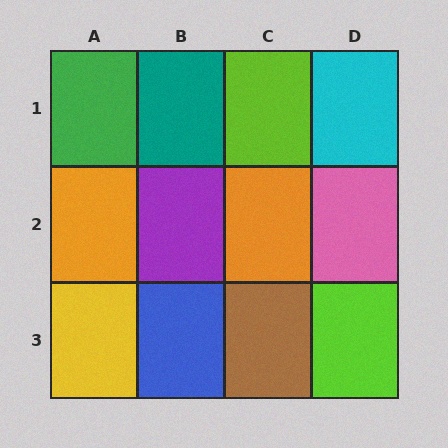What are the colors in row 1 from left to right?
Green, teal, lime, cyan.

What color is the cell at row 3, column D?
Lime.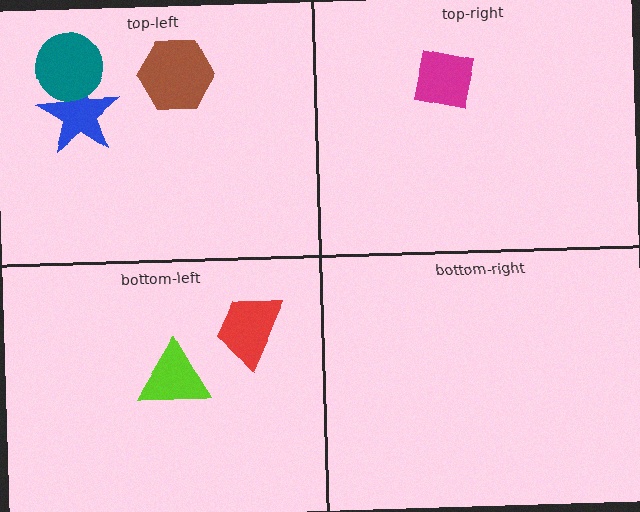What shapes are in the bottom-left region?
The red trapezoid, the lime triangle.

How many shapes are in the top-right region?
1.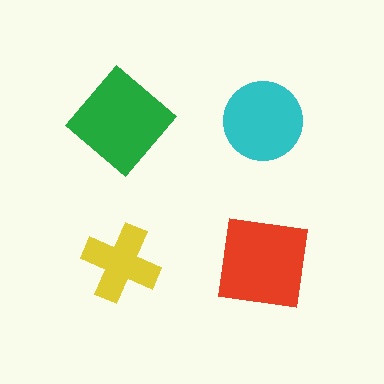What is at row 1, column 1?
A green diamond.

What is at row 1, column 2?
A cyan circle.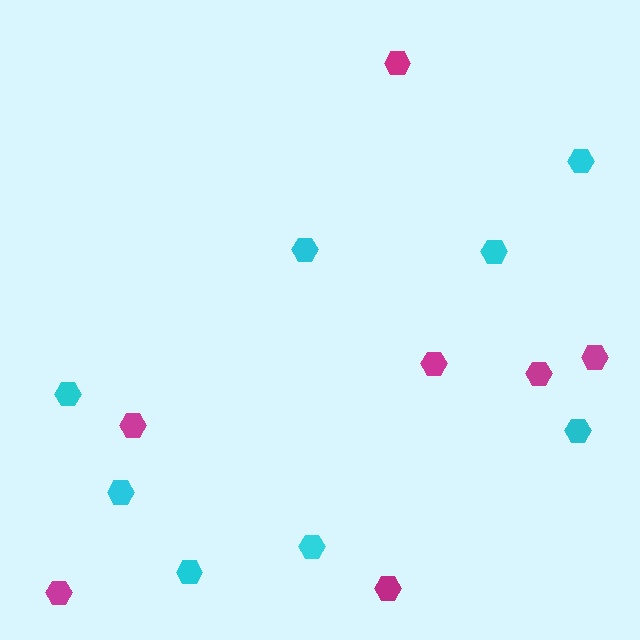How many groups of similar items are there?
There are 2 groups: one group of cyan hexagons (8) and one group of magenta hexagons (7).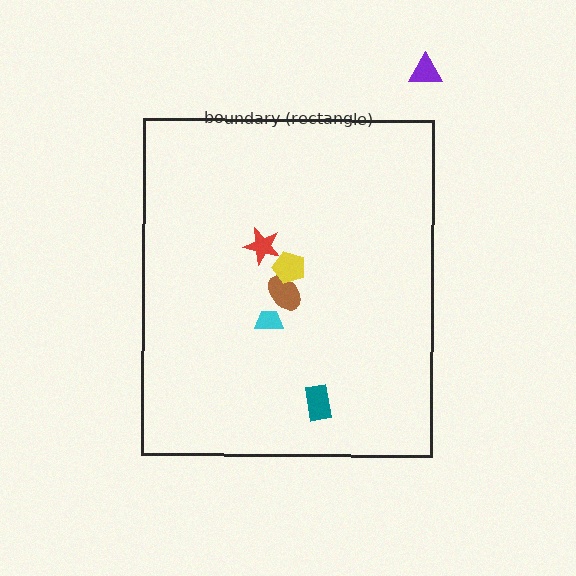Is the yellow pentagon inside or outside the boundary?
Inside.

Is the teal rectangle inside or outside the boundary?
Inside.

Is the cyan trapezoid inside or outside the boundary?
Inside.